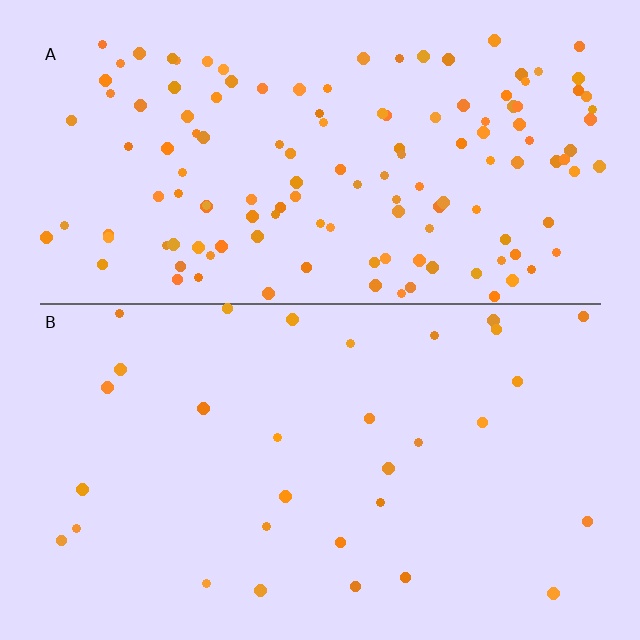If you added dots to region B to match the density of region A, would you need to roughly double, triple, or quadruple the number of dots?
Approximately quadruple.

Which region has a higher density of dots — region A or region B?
A (the top).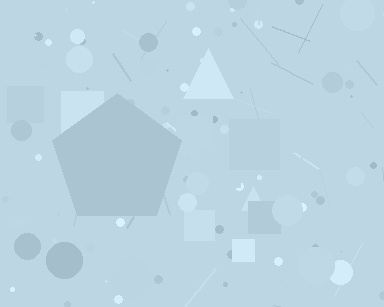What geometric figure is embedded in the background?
A pentagon is embedded in the background.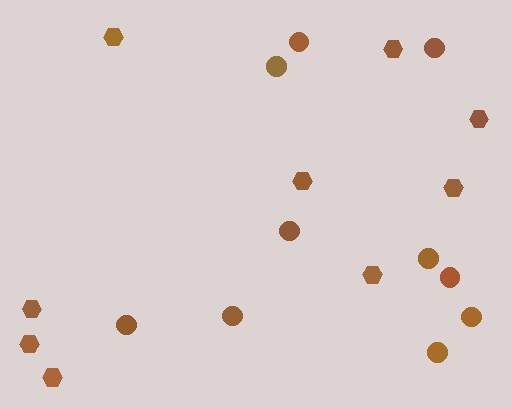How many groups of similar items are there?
There are 2 groups: one group of circles (10) and one group of hexagons (9).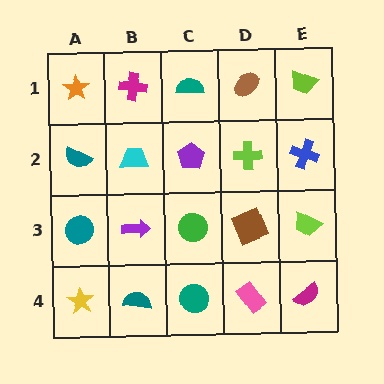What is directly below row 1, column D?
A lime cross.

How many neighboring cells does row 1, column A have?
2.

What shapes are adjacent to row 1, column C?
A purple pentagon (row 2, column C), a magenta cross (row 1, column B), a brown ellipse (row 1, column D).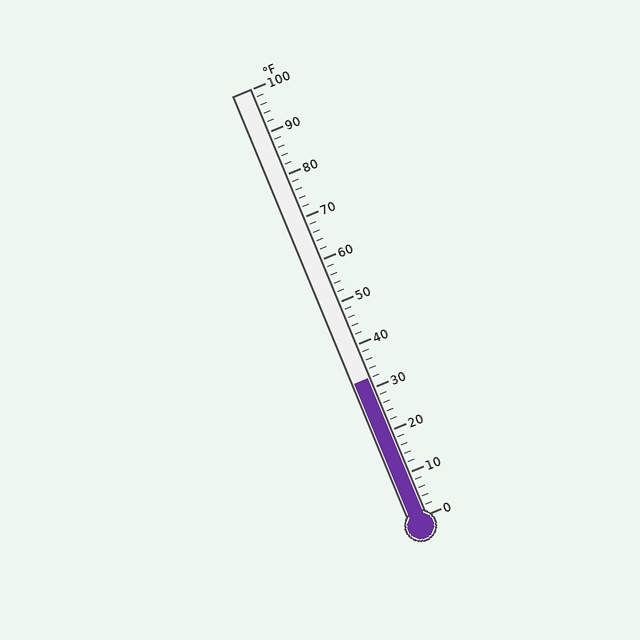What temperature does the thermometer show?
The thermometer shows approximately 32°F.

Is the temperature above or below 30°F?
The temperature is above 30°F.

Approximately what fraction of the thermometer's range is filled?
The thermometer is filled to approximately 30% of its range.